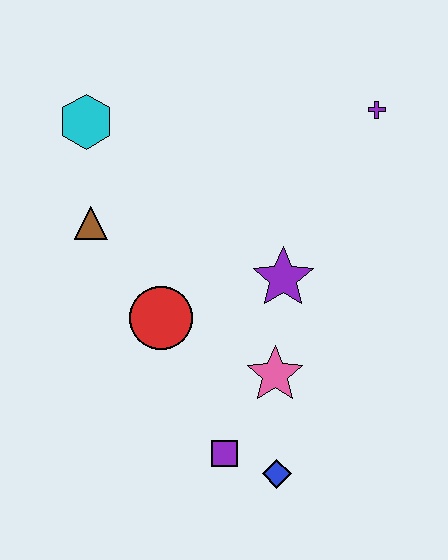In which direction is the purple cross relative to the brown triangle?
The purple cross is to the right of the brown triangle.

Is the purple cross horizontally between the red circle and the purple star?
No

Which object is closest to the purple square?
The blue diamond is closest to the purple square.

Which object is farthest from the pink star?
The cyan hexagon is farthest from the pink star.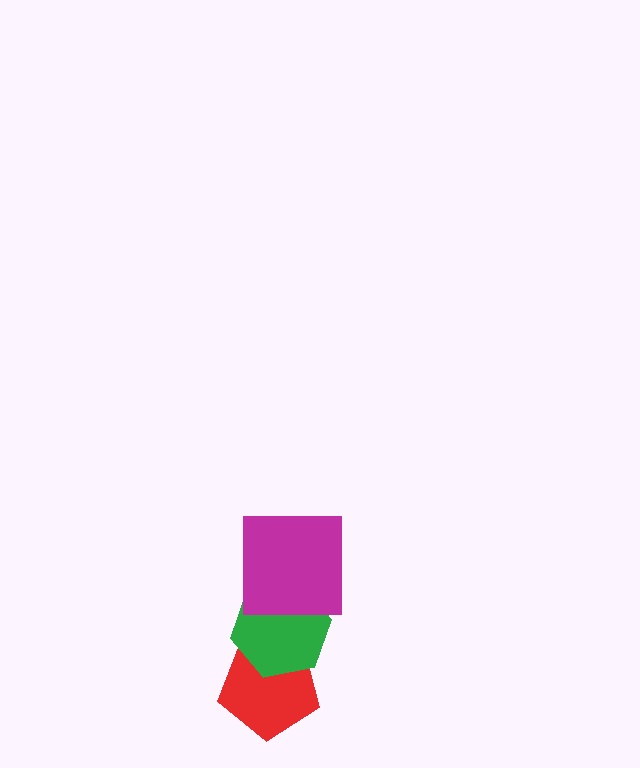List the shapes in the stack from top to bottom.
From top to bottom: the magenta square, the green hexagon, the red pentagon.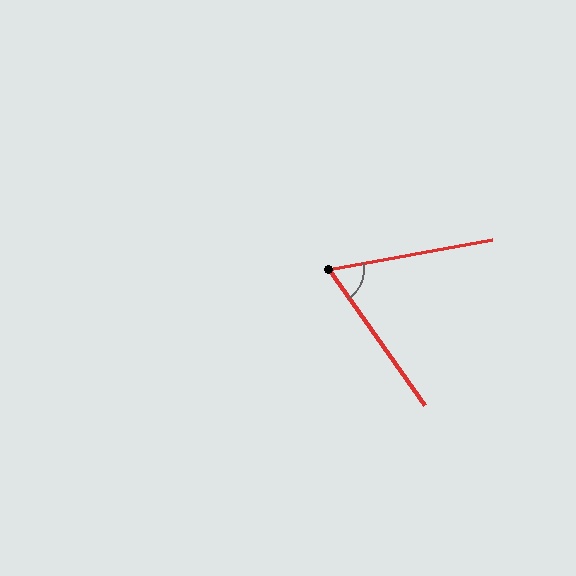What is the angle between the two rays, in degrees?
Approximately 65 degrees.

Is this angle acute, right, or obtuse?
It is acute.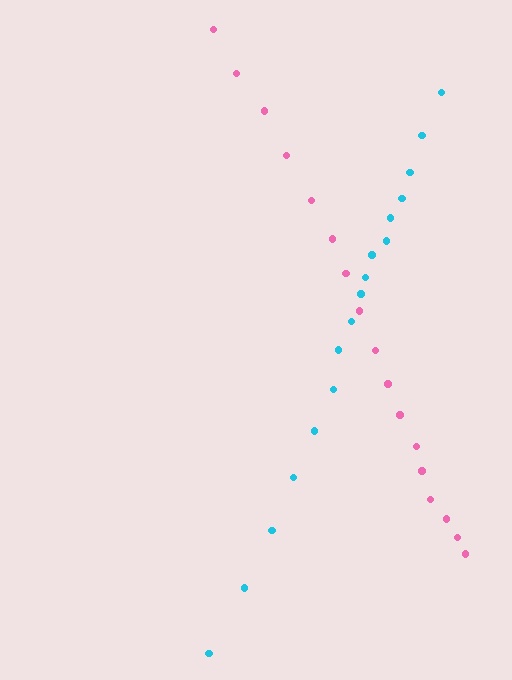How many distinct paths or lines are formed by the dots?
There are 2 distinct paths.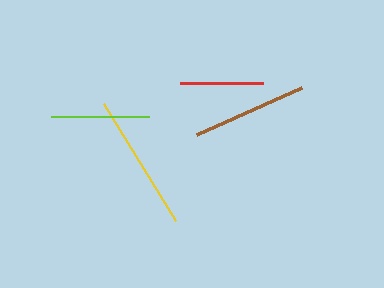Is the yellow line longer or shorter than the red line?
The yellow line is longer than the red line.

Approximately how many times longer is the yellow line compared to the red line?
The yellow line is approximately 1.6 times the length of the red line.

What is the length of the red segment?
The red segment is approximately 83 pixels long.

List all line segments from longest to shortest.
From longest to shortest: yellow, brown, lime, red.